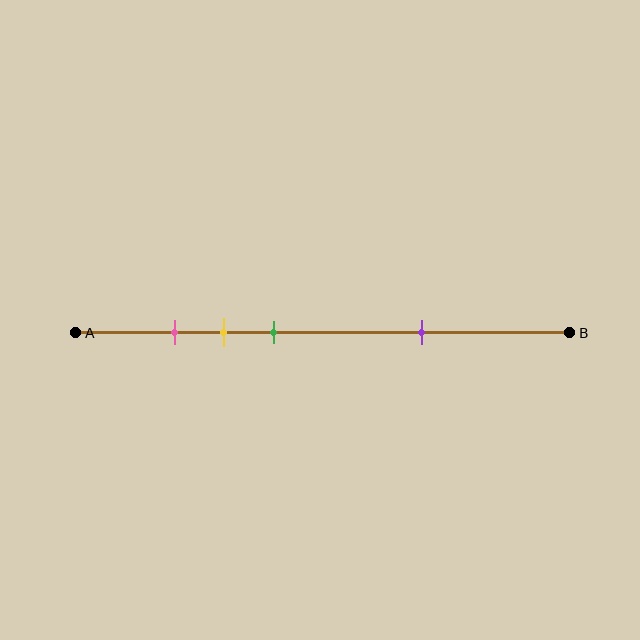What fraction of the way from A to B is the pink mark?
The pink mark is approximately 20% (0.2) of the way from A to B.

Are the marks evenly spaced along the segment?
No, the marks are not evenly spaced.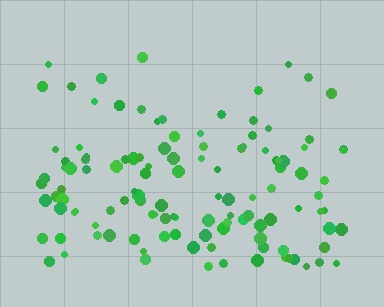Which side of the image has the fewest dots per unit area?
The top.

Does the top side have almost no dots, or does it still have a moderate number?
Still a moderate number, just noticeably fewer than the bottom.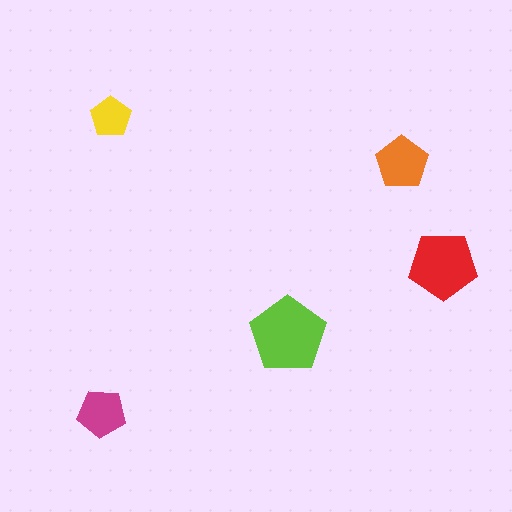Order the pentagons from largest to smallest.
the lime one, the red one, the orange one, the magenta one, the yellow one.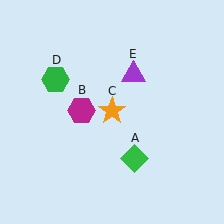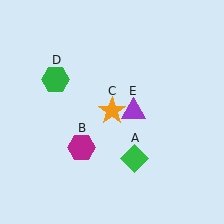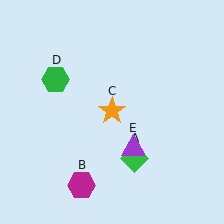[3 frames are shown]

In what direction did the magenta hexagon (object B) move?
The magenta hexagon (object B) moved down.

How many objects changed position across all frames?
2 objects changed position: magenta hexagon (object B), purple triangle (object E).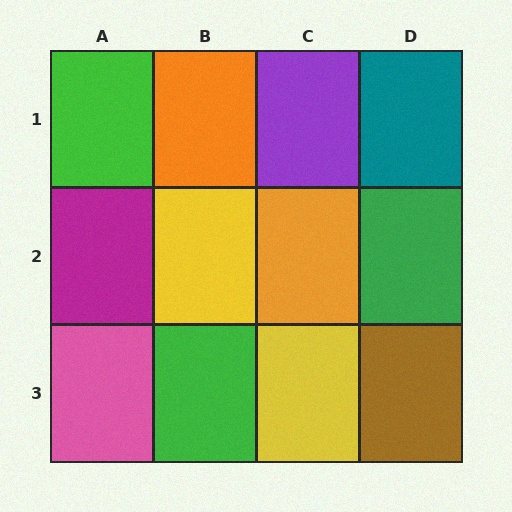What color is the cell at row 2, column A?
Magenta.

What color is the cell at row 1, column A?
Green.